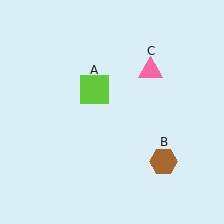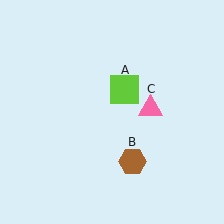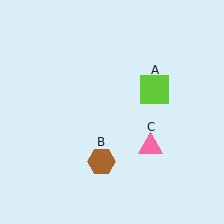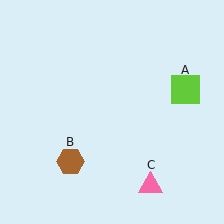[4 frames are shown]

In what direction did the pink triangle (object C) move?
The pink triangle (object C) moved down.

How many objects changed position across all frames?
3 objects changed position: lime square (object A), brown hexagon (object B), pink triangle (object C).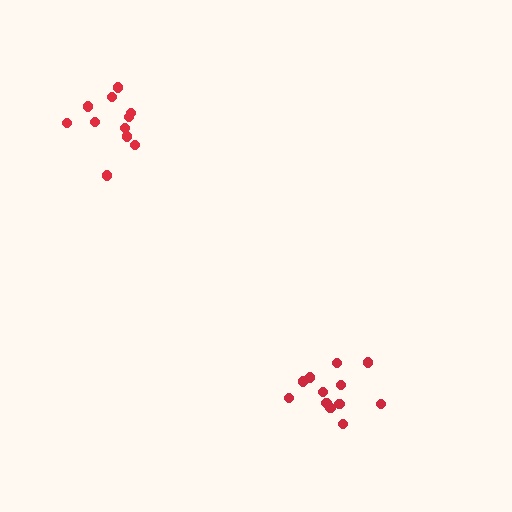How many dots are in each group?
Group 1: 11 dots, Group 2: 12 dots (23 total).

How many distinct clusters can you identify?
There are 2 distinct clusters.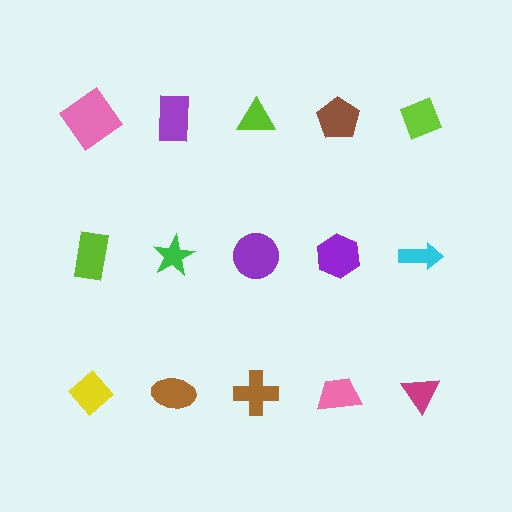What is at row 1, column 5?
A lime diamond.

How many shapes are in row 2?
5 shapes.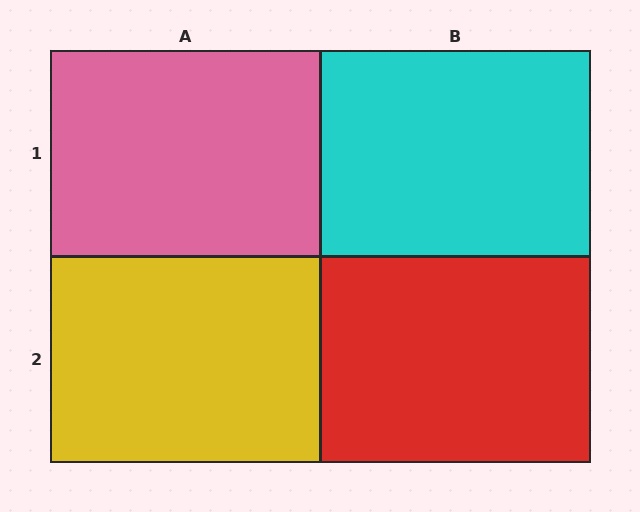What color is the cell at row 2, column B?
Red.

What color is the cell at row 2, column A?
Yellow.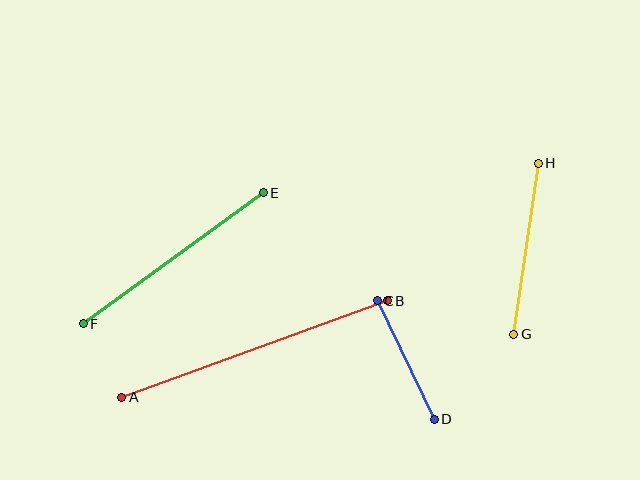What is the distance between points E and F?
The distance is approximately 222 pixels.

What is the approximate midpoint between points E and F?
The midpoint is at approximately (173, 258) pixels.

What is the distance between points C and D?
The distance is approximately 131 pixels.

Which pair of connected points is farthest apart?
Points A and B are farthest apart.